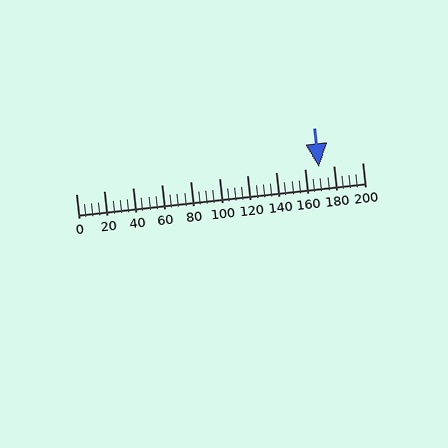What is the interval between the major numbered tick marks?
The major tick marks are spaced 20 units apart.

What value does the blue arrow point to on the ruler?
The blue arrow points to approximately 170.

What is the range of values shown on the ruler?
The ruler shows values from 0 to 200.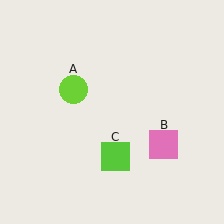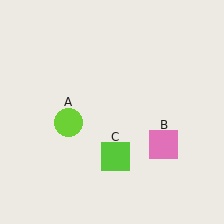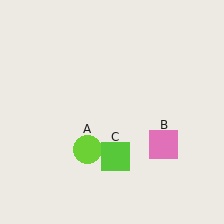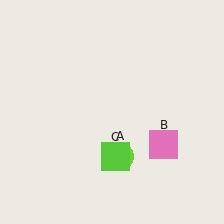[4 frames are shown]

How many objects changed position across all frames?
1 object changed position: lime circle (object A).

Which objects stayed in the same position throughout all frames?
Pink square (object B) and lime square (object C) remained stationary.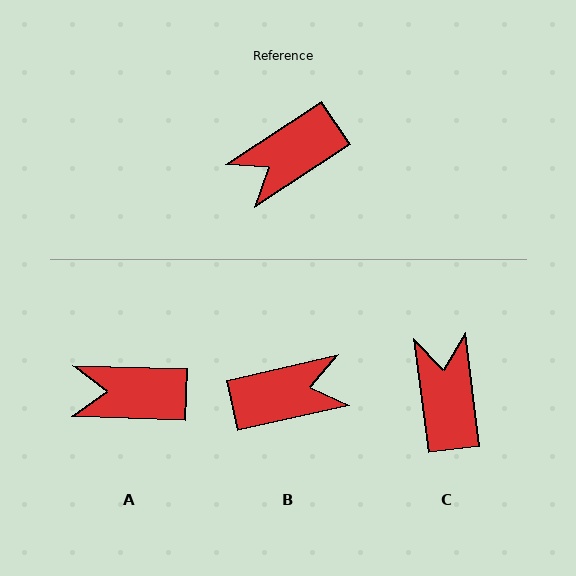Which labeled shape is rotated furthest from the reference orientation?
B, about 159 degrees away.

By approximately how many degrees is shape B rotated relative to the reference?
Approximately 159 degrees counter-clockwise.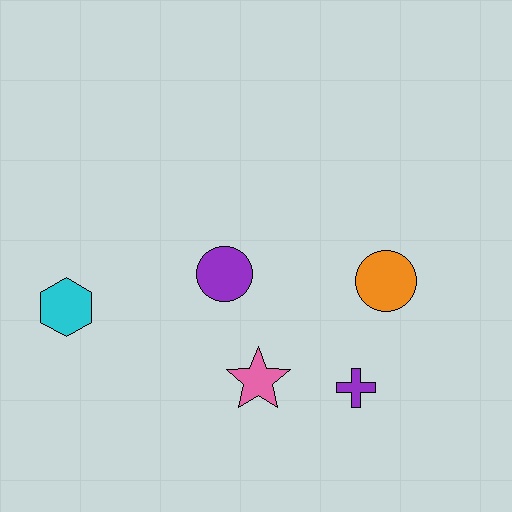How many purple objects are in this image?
There are 2 purple objects.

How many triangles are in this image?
There are no triangles.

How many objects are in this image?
There are 5 objects.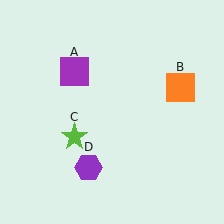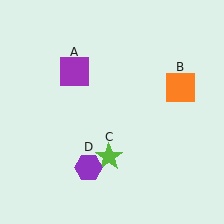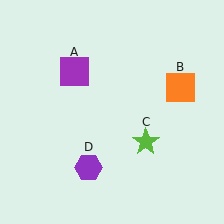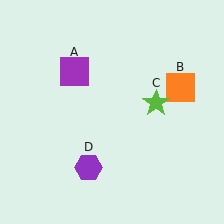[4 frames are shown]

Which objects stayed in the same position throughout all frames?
Purple square (object A) and orange square (object B) and purple hexagon (object D) remained stationary.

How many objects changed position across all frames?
1 object changed position: lime star (object C).